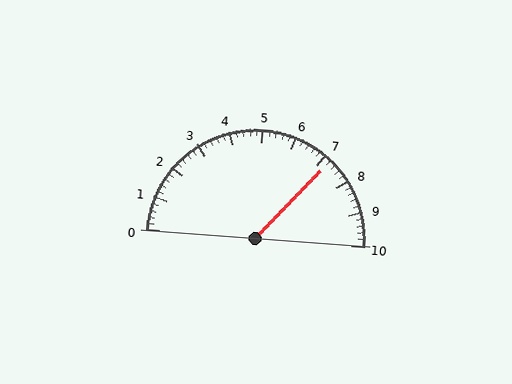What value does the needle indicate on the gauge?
The needle indicates approximately 7.2.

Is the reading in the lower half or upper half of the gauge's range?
The reading is in the upper half of the range (0 to 10).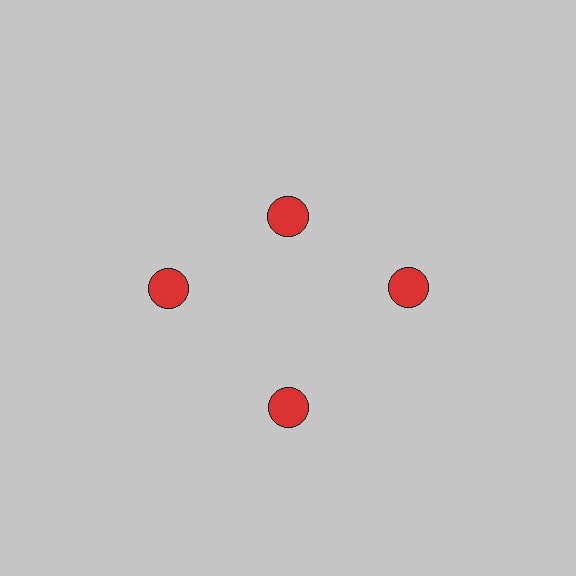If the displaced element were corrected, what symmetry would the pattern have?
It would have 4-fold rotational symmetry — the pattern would map onto itself every 90 degrees.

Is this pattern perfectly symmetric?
No. The 4 red circles are arranged in a ring, but one element near the 12 o'clock position is pulled inward toward the center, breaking the 4-fold rotational symmetry.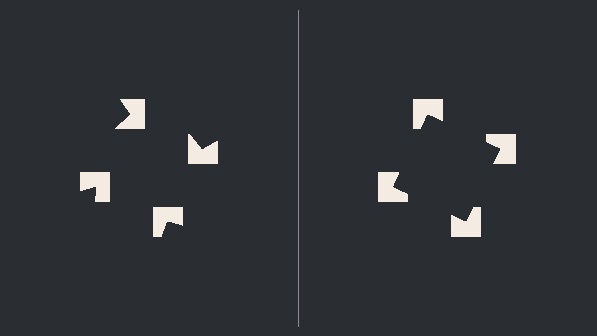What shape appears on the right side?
An illusory square.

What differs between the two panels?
The notched squares are positioned identically on both sides; only the wedge orientations differ. On the right they align to a square; on the left they are misaligned.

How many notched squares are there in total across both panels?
8 — 4 on each side.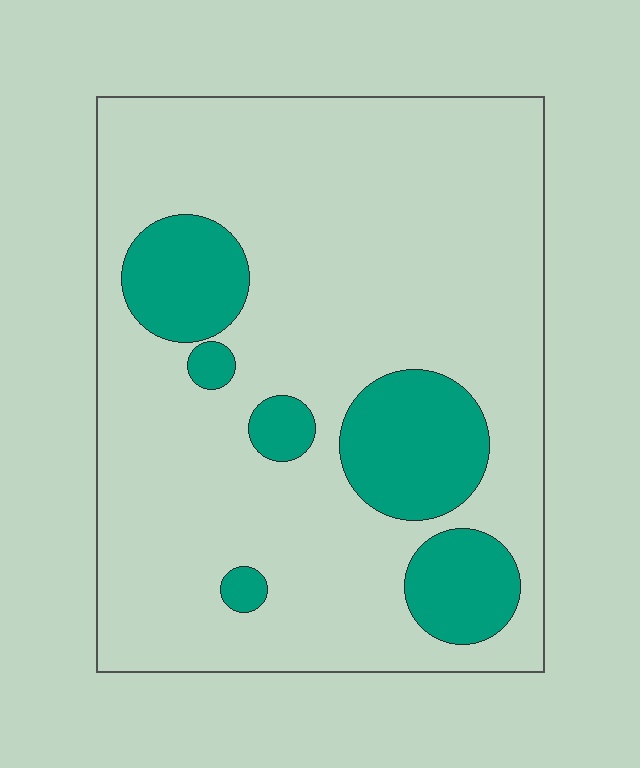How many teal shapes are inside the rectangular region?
6.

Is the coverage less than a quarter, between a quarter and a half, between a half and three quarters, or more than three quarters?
Less than a quarter.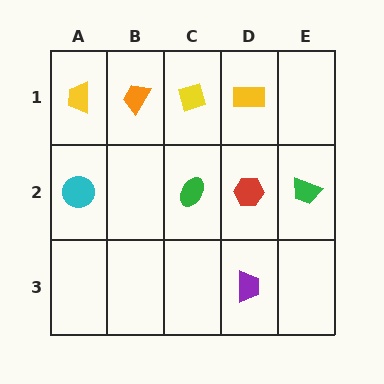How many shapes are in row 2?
4 shapes.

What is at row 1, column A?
A yellow trapezoid.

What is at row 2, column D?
A red hexagon.